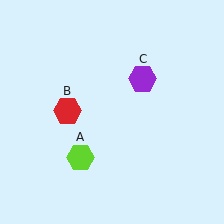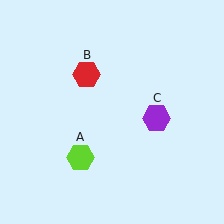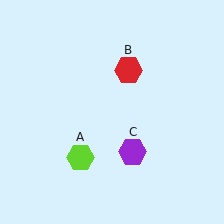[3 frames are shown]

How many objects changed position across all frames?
2 objects changed position: red hexagon (object B), purple hexagon (object C).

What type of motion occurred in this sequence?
The red hexagon (object B), purple hexagon (object C) rotated clockwise around the center of the scene.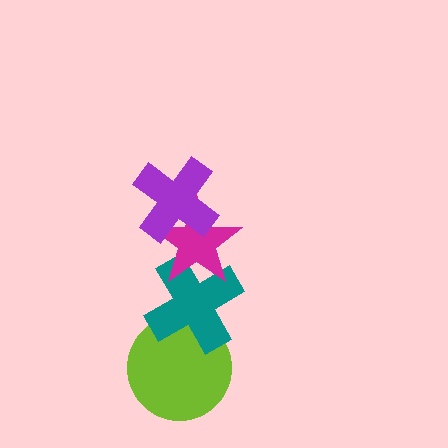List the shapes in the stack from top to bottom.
From top to bottom: the purple cross, the magenta star, the teal cross, the lime circle.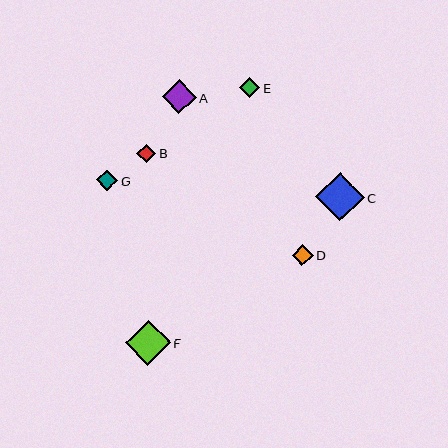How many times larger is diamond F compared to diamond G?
Diamond F is approximately 2.1 times the size of diamond G.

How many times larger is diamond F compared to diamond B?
Diamond F is approximately 2.4 times the size of diamond B.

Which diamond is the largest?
Diamond C is the largest with a size of approximately 49 pixels.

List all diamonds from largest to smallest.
From largest to smallest: C, F, A, D, G, E, B.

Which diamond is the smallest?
Diamond B is the smallest with a size of approximately 19 pixels.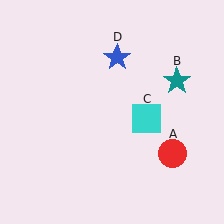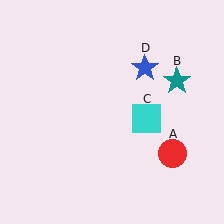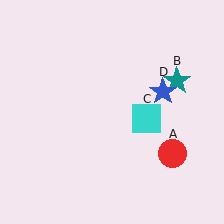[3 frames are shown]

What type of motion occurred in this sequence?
The blue star (object D) rotated clockwise around the center of the scene.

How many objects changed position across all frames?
1 object changed position: blue star (object D).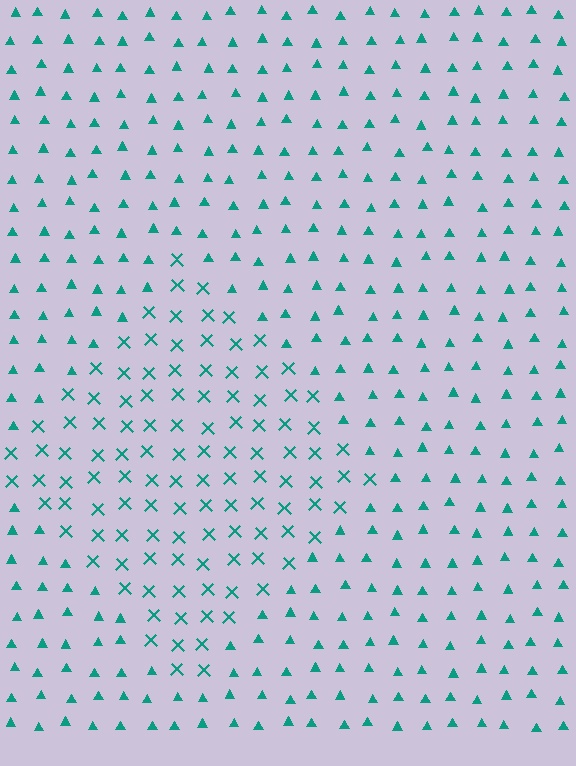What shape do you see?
I see a diamond.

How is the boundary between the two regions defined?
The boundary is defined by a change in element shape: X marks inside vs. triangles outside. All elements share the same color and spacing.